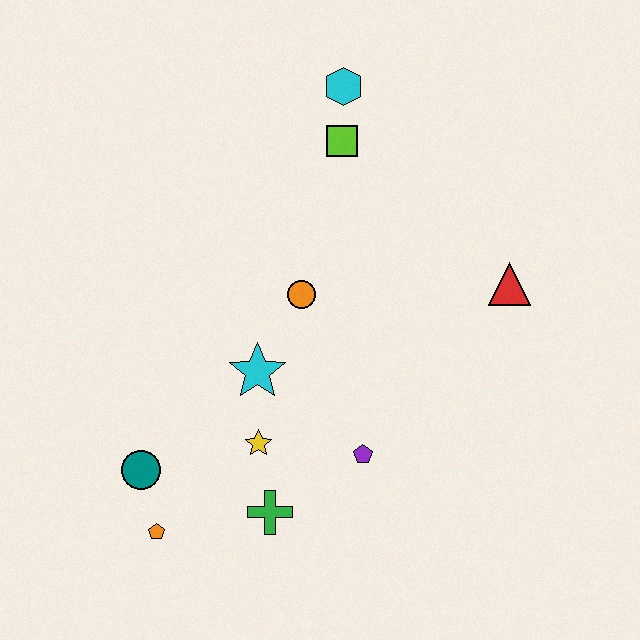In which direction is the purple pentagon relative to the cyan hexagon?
The purple pentagon is below the cyan hexagon.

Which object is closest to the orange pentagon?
The teal circle is closest to the orange pentagon.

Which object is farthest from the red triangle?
The orange pentagon is farthest from the red triangle.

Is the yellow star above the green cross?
Yes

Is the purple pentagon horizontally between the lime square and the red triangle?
Yes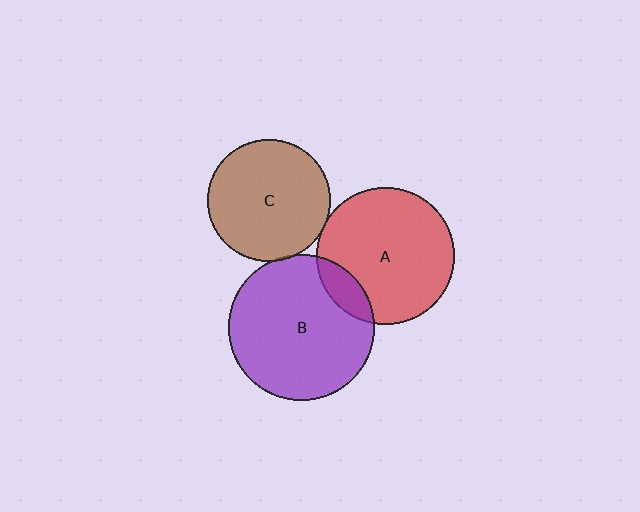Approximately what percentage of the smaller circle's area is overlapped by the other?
Approximately 15%.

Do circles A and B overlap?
Yes.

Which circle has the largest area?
Circle B (purple).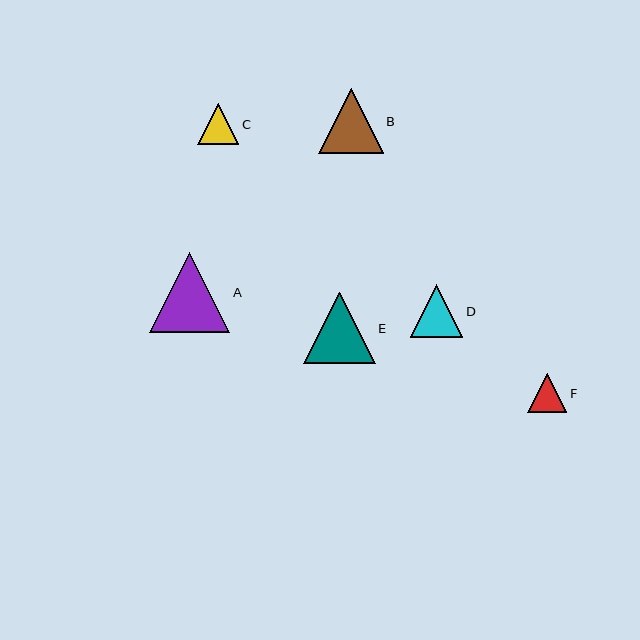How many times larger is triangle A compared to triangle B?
Triangle A is approximately 1.2 times the size of triangle B.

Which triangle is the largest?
Triangle A is the largest with a size of approximately 80 pixels.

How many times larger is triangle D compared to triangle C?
Triangle D is approximately 1.3 times the size of triangle C.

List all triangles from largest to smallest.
From largest to smallest: A, E, B, D, C, F.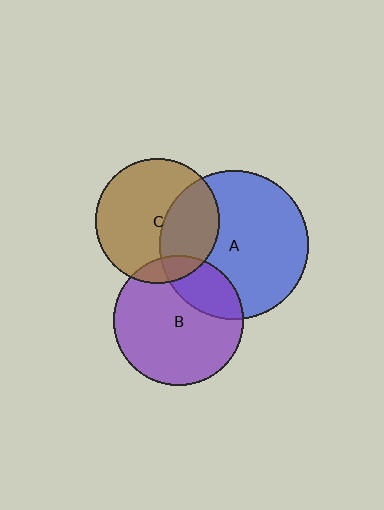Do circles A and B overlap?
Yes.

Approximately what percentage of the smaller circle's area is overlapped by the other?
Approximately 25%.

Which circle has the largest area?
Circle A (blue).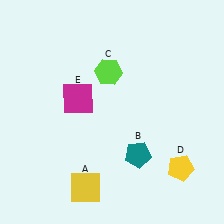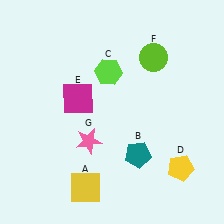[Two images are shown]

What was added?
A lime circle (F), a pink star (G) were added in Image 2.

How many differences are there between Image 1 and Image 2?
There are 2 differences between the two images.